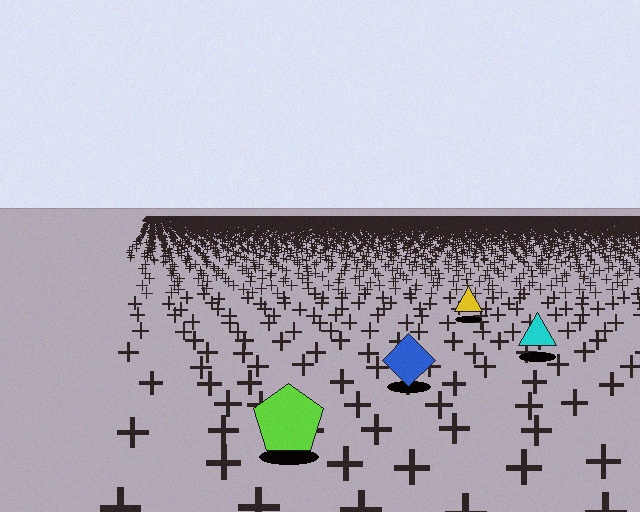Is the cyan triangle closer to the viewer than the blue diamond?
No. The blue diamond is closer — you can tell from the texture gradient: the ground texture is coarser near it.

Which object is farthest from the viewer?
The yellow triangle is farthest from the viewer. It appears smaller and the ground texture around it is denser.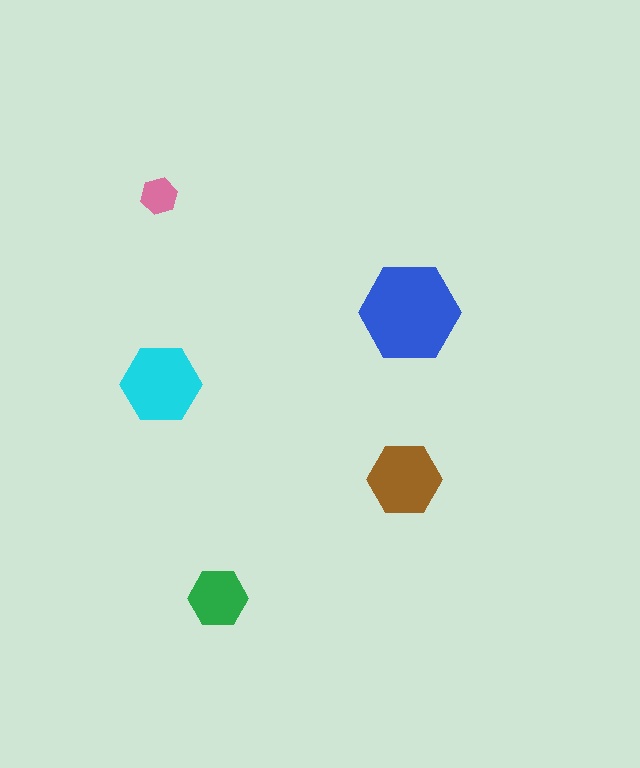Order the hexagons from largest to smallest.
the blue one, the cyan one, the brown one, the green one, the pink one.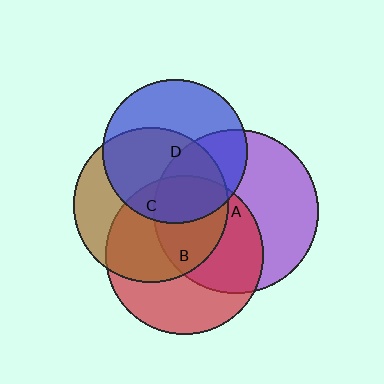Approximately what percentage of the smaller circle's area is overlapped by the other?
Approximately 55%.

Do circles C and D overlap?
Yes.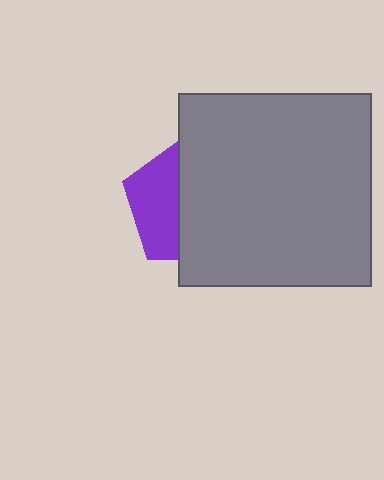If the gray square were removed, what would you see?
You would see the complete purple pentagon.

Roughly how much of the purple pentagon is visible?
A small part of it is visible (roughly 38%).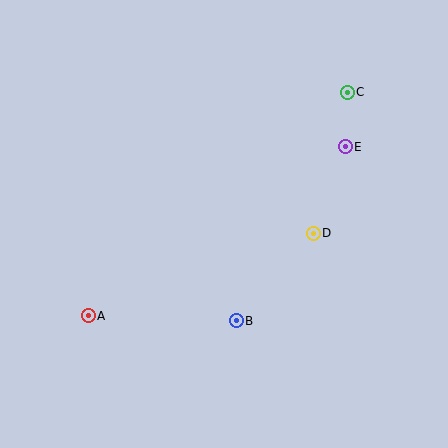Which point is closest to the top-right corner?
Point C is closest to the top-right corner.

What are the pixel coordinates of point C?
Point C is at (347, 92).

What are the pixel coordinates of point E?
Point E is at (345, 147).